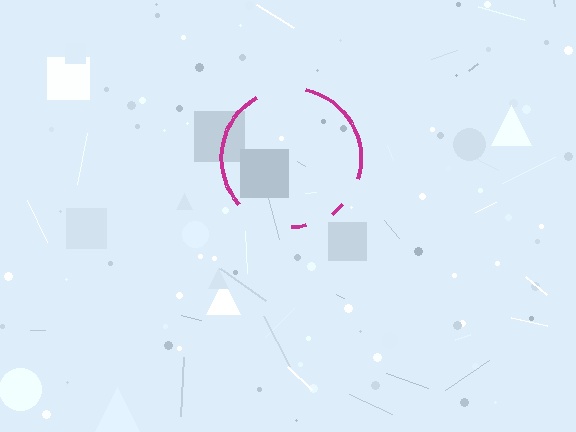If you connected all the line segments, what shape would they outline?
They would outline a circle.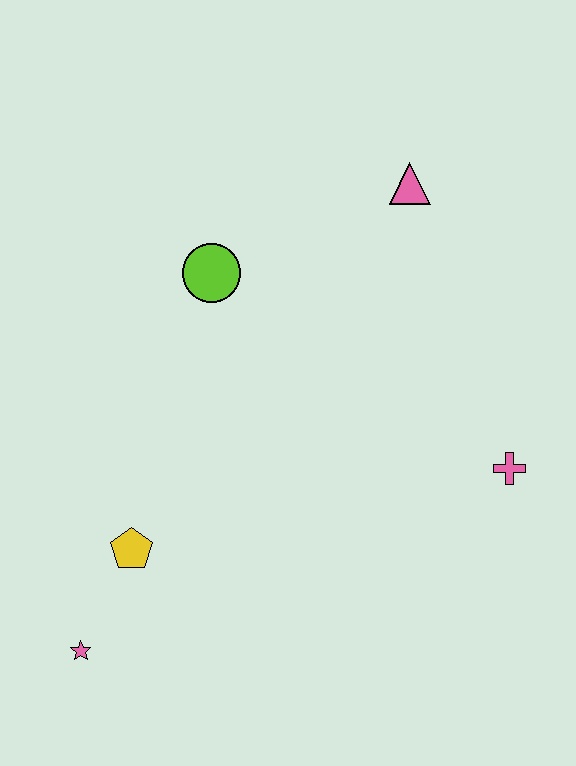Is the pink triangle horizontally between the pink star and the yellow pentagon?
No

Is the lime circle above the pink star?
Yes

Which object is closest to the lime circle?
The pink triangle is closest to the lime circle.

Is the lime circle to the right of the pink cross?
No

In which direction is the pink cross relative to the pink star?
The pink cross is to the right of the pink star.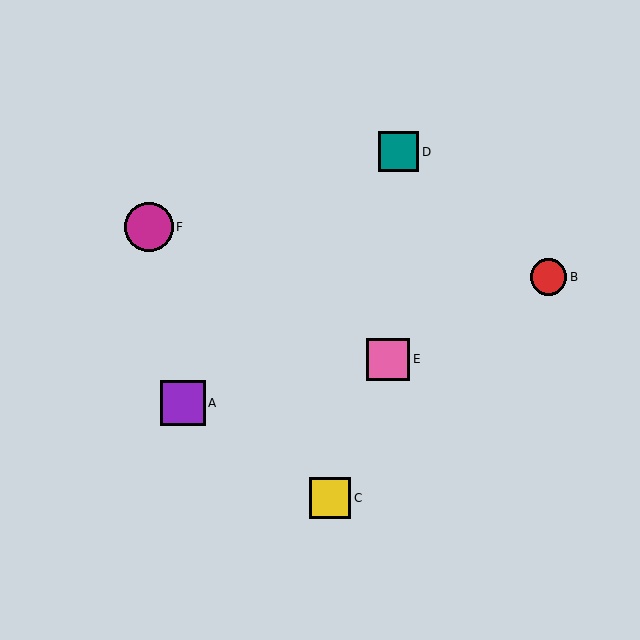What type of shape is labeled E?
Shape E is a pink square.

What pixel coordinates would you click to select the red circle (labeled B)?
Click at (548, 277) to select the red circle B.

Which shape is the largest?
The magenta circle (labeled F) is the largest.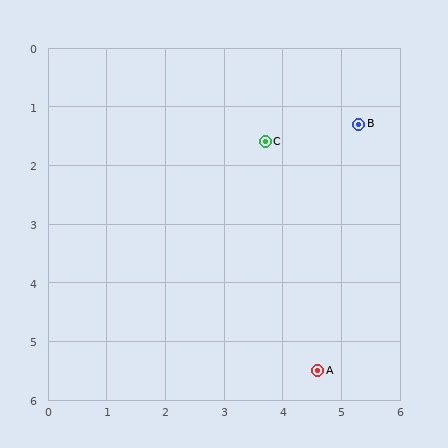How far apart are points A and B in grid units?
Points A and B are about 4.3 grid units apart.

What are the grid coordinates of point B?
Point B is at approximately (5.3, 1.3).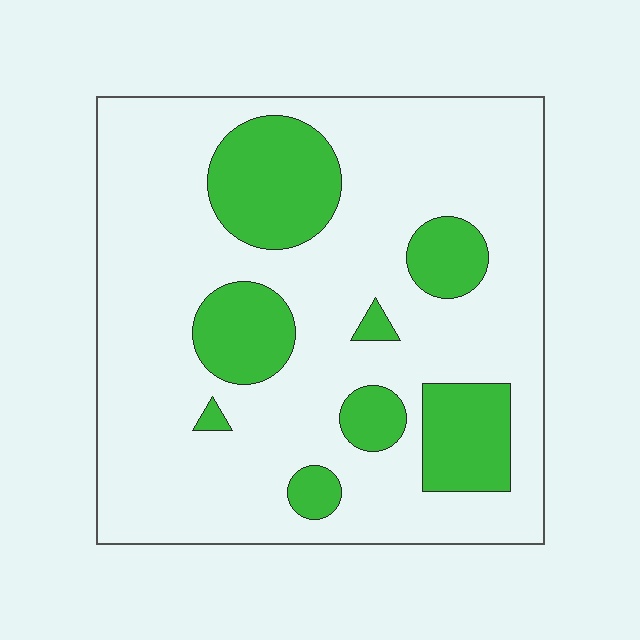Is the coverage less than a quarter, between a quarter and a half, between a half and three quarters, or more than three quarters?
Less than a quarter.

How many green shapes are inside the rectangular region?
8.